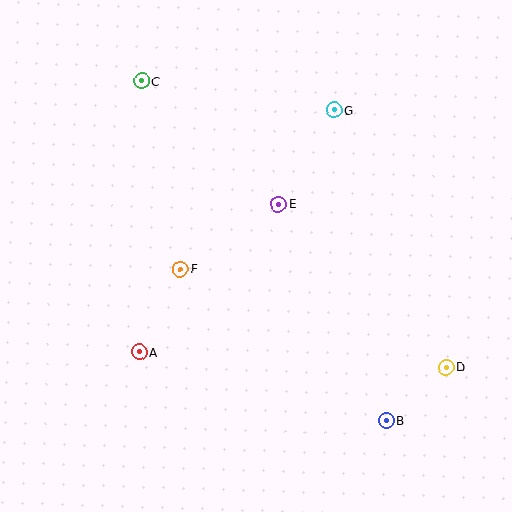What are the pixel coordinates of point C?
Point C is at (142, 81).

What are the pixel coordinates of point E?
Point E is at (278, 204).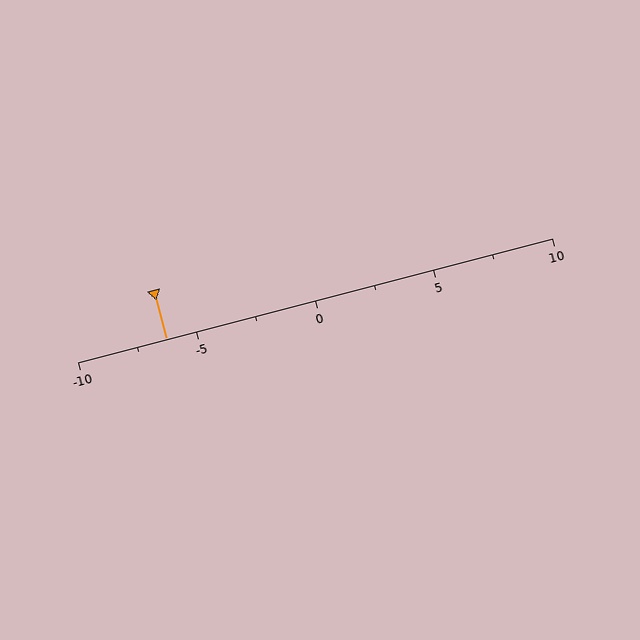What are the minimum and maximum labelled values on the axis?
The axis runs from -10 to 10.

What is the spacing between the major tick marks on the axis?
The major ticks are spaced 5 apart.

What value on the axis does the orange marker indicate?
The marker indicates approximately -6.2.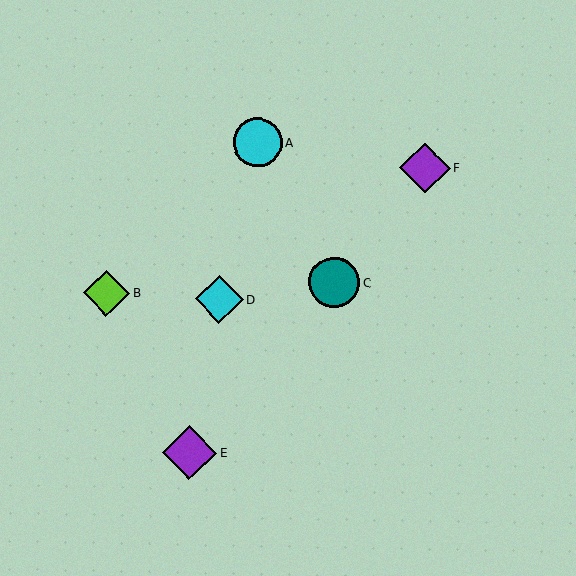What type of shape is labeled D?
Shape D is a cyan diamond.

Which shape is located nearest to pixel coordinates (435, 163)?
The purple diamond (labeled F) at (425, 168) is nearest to that location.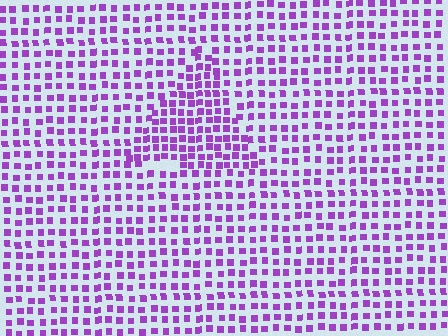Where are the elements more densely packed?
The elements are more densely packed inside the triangle boundary.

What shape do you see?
I see a triangle.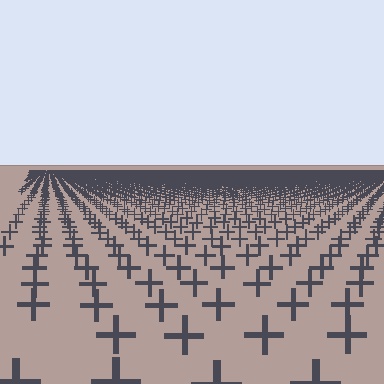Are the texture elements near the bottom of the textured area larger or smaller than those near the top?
Larger. Near the bottom, elements are closer to the viewer and appear at a bigger on-screen size.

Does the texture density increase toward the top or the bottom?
Density increases toward the top.